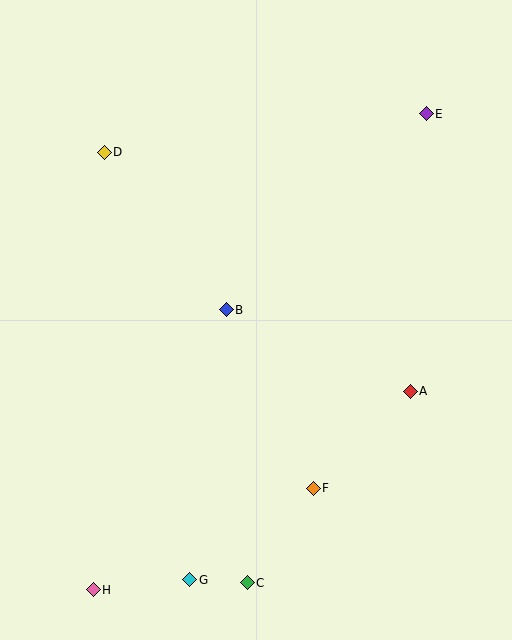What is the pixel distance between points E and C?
The distance between E and C is 502 pixels.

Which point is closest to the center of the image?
Point B at (226, 310) is closest to the center.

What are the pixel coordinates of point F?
Point F is at (313, 488).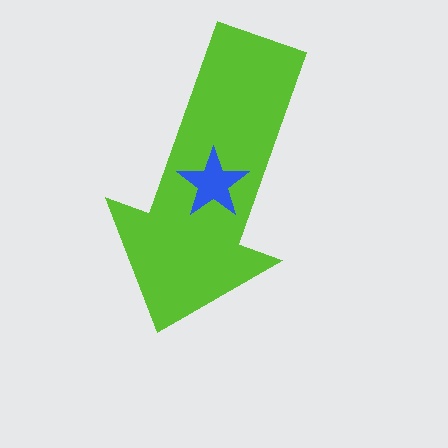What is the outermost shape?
The lime arrow.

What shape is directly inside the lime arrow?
The blue star.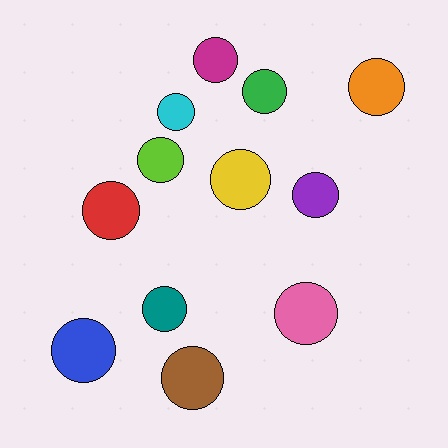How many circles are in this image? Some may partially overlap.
There are 12 circles.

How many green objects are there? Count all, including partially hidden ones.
There is 1 green object.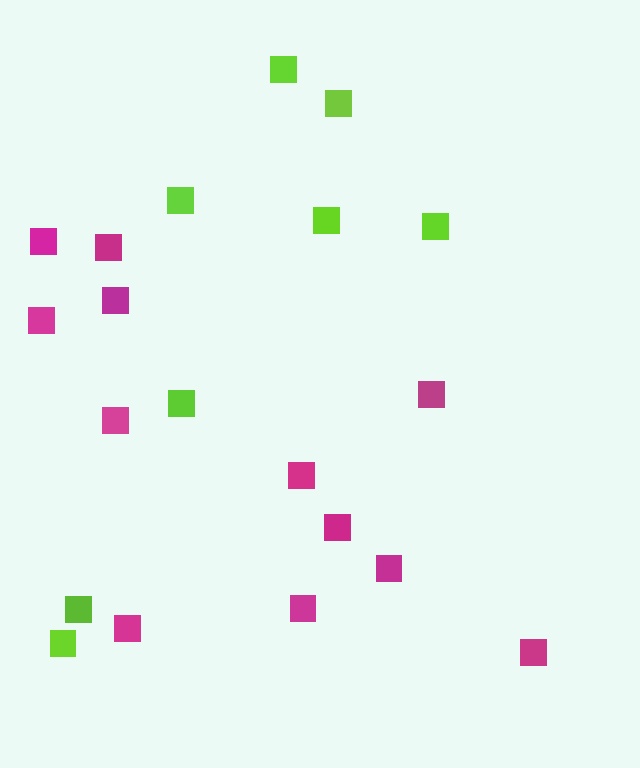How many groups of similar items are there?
There are 2 groups: one group of magenta squares (12) and one group of lime squares (8).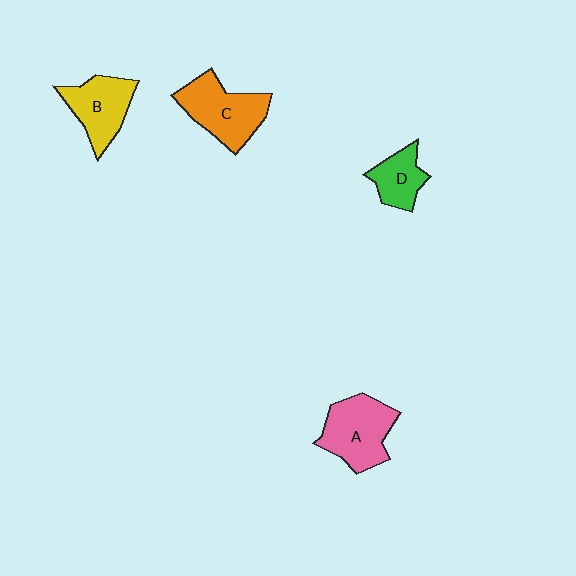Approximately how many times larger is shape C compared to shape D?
Approximately 1.7 times.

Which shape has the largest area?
Shape C (orange).